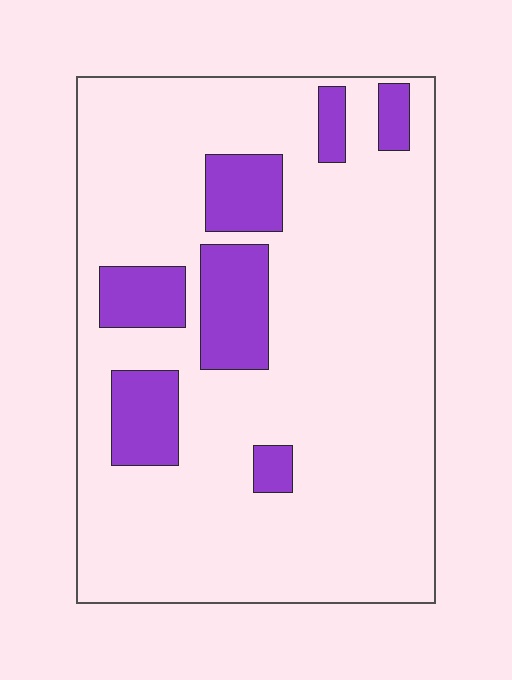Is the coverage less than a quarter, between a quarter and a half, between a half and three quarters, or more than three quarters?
Less than a quarter.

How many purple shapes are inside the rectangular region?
7.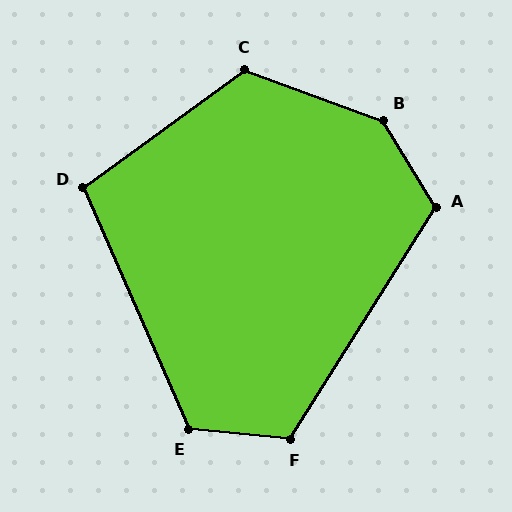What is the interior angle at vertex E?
Approximately 119 degrees (obtuse).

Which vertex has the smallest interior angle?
D, at approximately 102 degrees.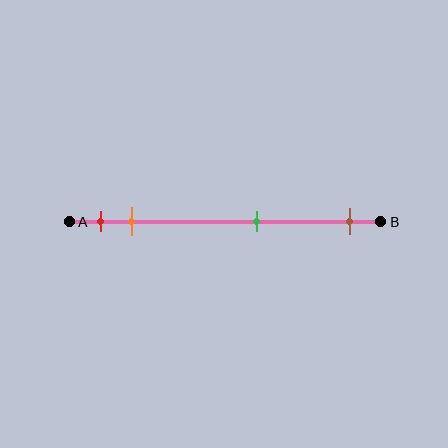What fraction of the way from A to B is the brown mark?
The brown mark is approximately 90% (0.9) of the way from A to B.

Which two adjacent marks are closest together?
The red and orange marks are the closest adjacent pair.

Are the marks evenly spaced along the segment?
No, the marks are not evenly spaced.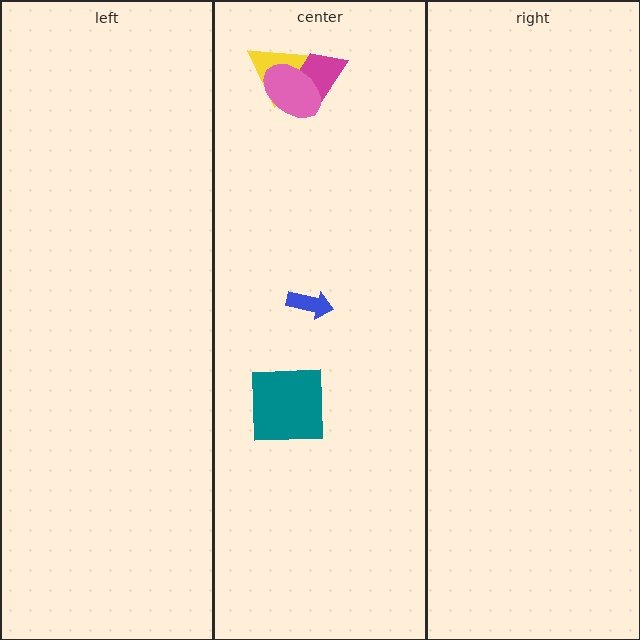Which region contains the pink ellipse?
The center region.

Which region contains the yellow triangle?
The center region.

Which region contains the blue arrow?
The center region.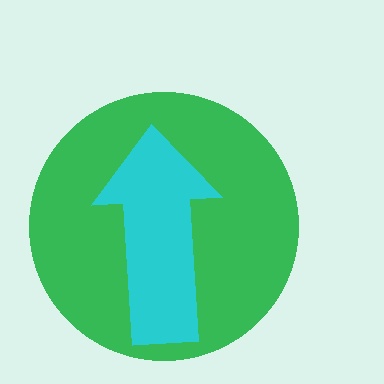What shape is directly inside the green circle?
The cyan arrow.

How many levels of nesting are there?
2.